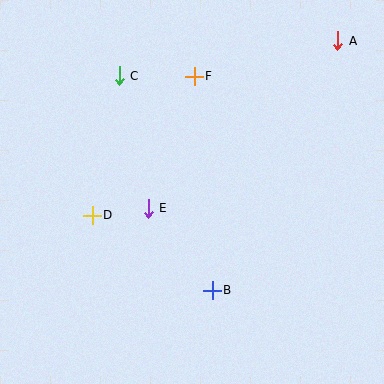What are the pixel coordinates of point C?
Point C is at (119, 76).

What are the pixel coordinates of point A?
Point A is at (338, 41).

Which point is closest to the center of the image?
Point E at (148, 208) is closest to the center.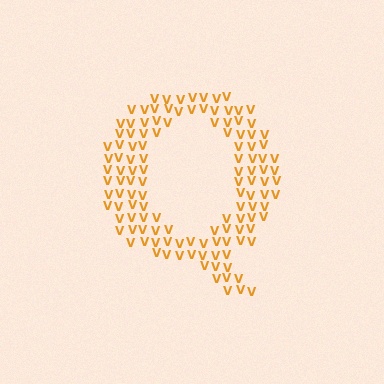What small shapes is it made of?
It is made of small letter V's.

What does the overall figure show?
The overall figure shows the letter Q.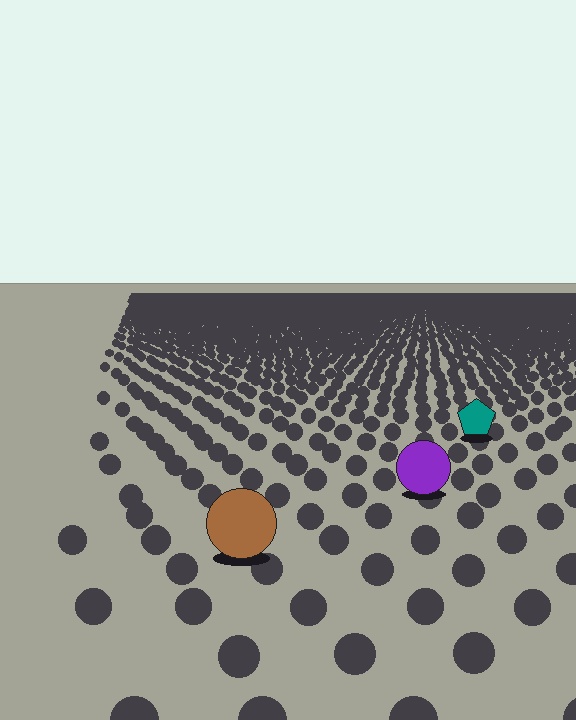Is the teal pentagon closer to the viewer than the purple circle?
No. The purple circle is closer — you can tell from the texture gradient: the ground texture is coarser near it.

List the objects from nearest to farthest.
From nearest to farthest: the brown circle, the purple circle, the teal pentagon.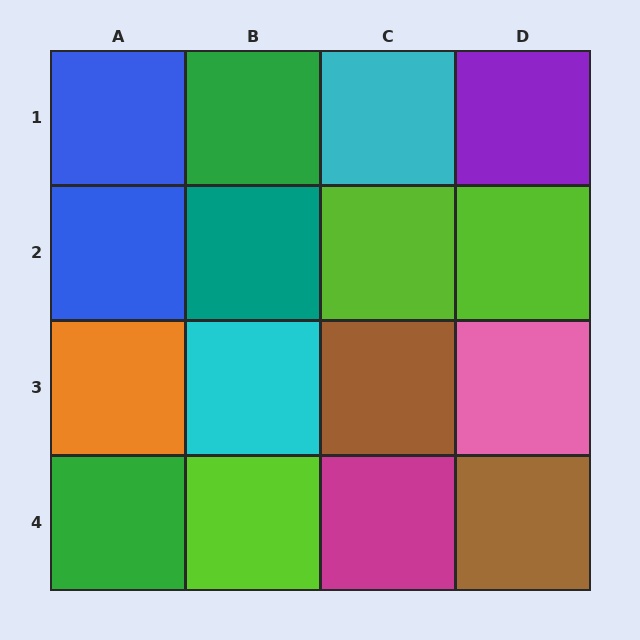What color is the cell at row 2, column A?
Blue.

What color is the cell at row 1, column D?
Purple.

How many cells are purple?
1 cell is purple.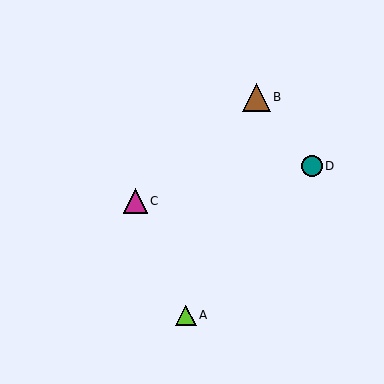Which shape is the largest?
The brown triangle (labeled B) is the largest.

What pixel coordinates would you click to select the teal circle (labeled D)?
Click at (312, 166) to select the teal circle D.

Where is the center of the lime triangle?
The center of the lime triangle is at (186, 315).